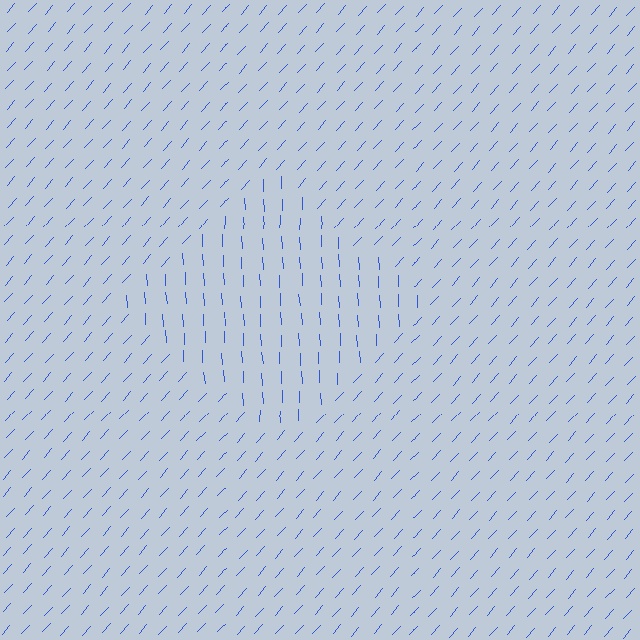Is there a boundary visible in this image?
Yes, there is a texture boundary formed by a change in line orientation.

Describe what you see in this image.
The image is filled with small blue line segments. A diamond region in the image has lines oriented differently from the surrounding lines, creating a visible texture boundary.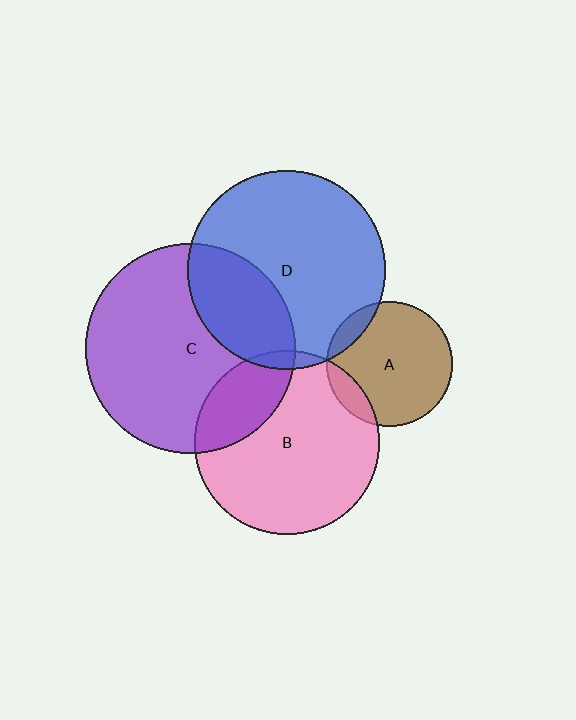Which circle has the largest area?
Circle C (purple).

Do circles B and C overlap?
Yes.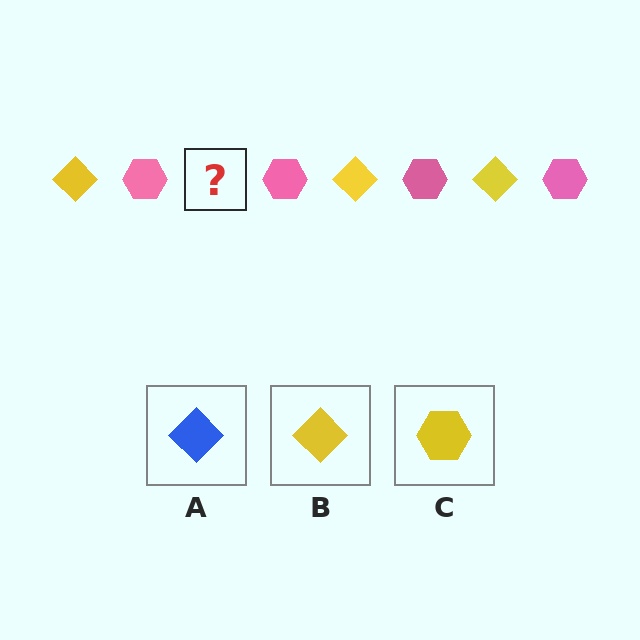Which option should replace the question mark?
Option B.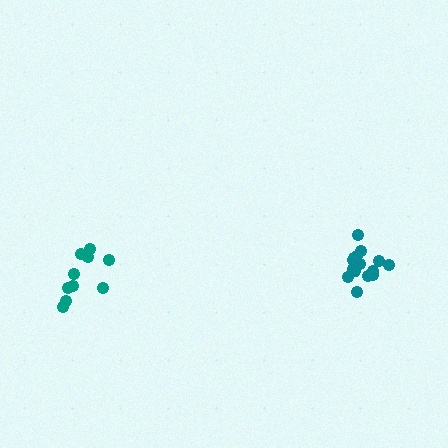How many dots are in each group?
Group 1: 16 dots, Group 2: 10 dots (26 total).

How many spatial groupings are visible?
There are 2 spatial groupings.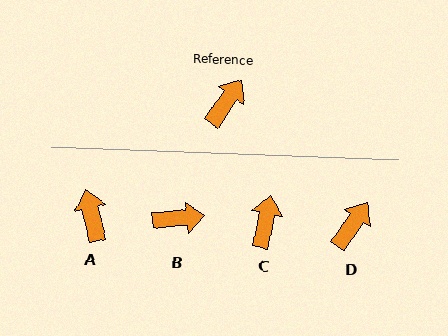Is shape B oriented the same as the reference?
No, it is off by about 50 degrees.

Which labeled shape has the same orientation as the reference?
D.